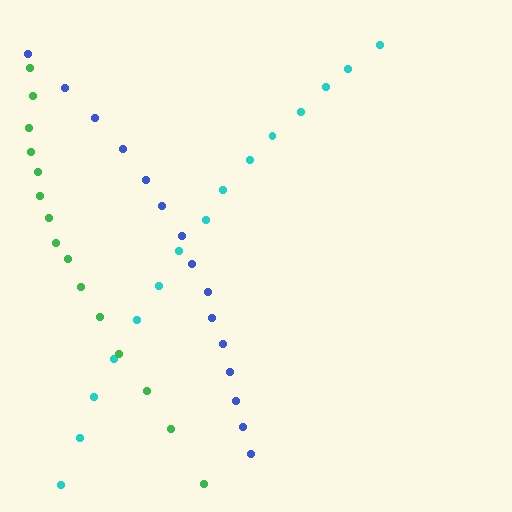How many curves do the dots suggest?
There are 3 distinct paths.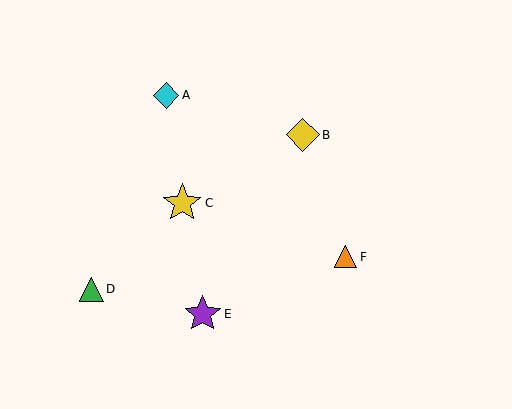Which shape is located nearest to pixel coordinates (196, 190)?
The yellow star (labeled C) at (182, 203) is nearest to that location.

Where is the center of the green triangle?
The center of the green triangle is at (92, 289).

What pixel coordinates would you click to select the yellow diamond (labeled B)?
Click at (303, 135) to select the yellow diamond B.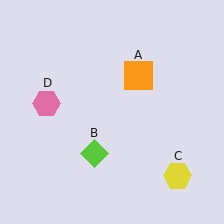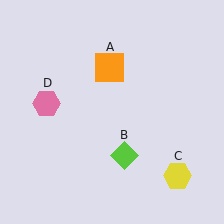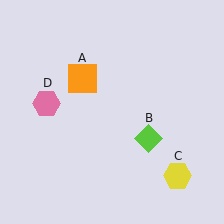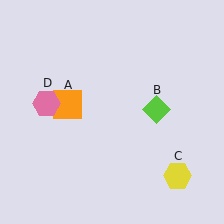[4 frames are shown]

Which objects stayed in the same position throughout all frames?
Yellow hexagon (object C) and pink hexagon (object D) remained stationary.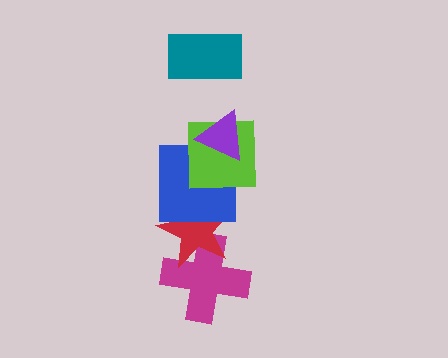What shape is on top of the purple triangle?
The teal rectangle is on top of the purple triangle.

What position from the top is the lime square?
The lime square is 3rd from the top.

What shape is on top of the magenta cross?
The red star is on top of the magenta cross.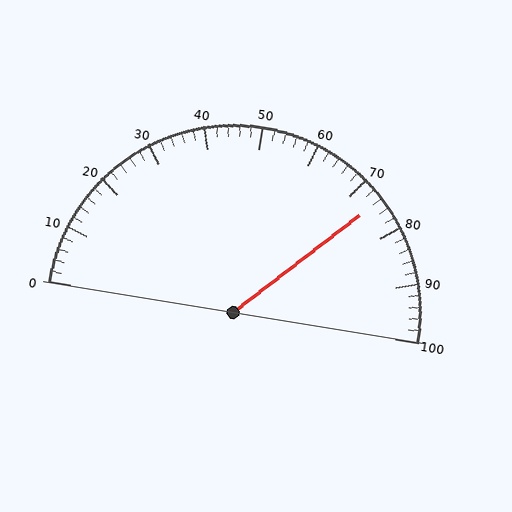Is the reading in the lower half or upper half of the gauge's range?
The reading is in the upper half of the range (0 to 100).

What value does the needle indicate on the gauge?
The needle indicates approximately 74.